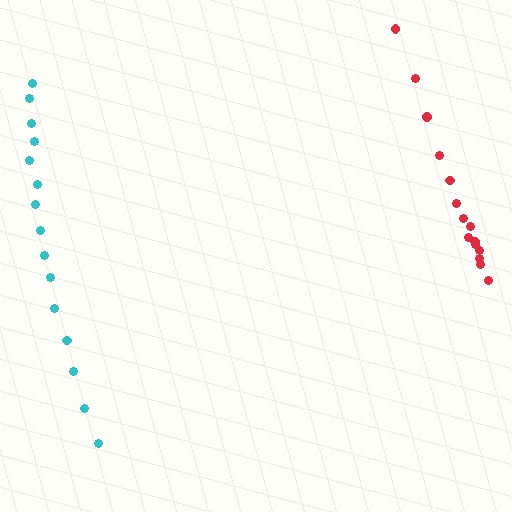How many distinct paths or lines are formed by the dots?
There are 2 distinct paths.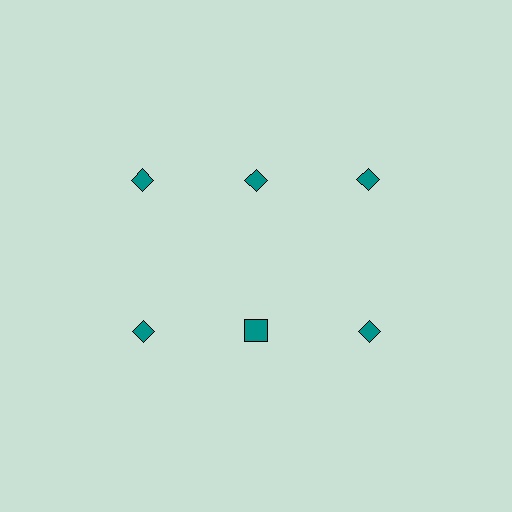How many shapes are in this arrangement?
There are 6 shapes arranged in a grid pattern.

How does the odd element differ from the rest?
It has a different shape: square instead of diamond.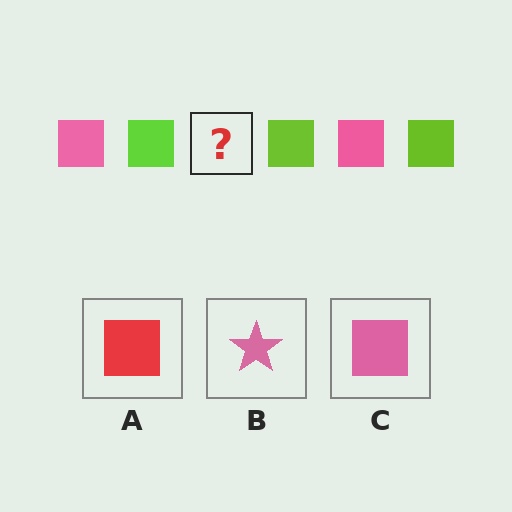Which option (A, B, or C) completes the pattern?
C.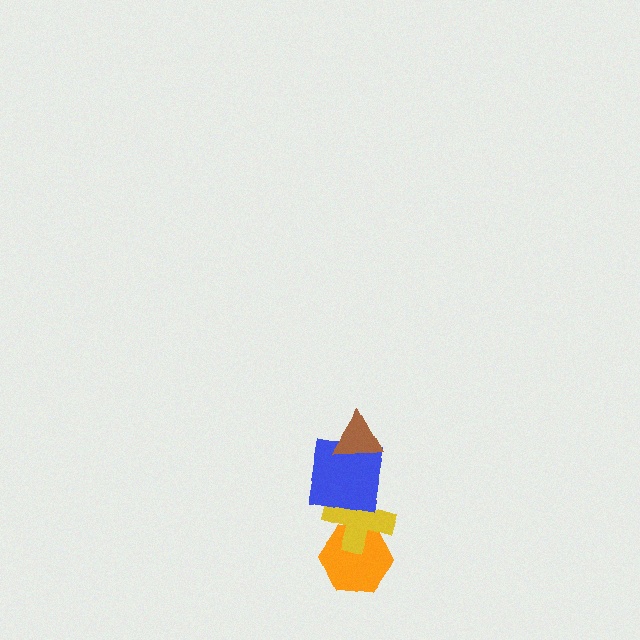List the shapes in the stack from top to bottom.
From top to bottom: the brown triangle, the blue square, the yellow cross, the orange hexagon.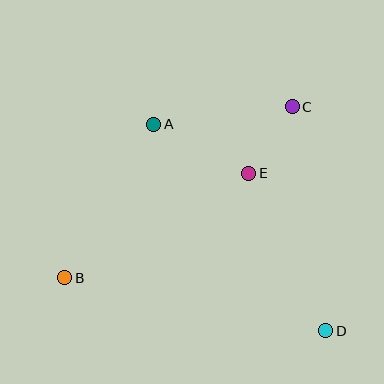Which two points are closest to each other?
Points C and E are closest to each other.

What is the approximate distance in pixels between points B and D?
The distance between B and D is approximately 266 pixels.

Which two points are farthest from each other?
Points B and C are farthest from each other.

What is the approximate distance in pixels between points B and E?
The distance between B and E is approximately 212 pixels.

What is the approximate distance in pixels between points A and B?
The distance between A and B is approximately 178 pixels.